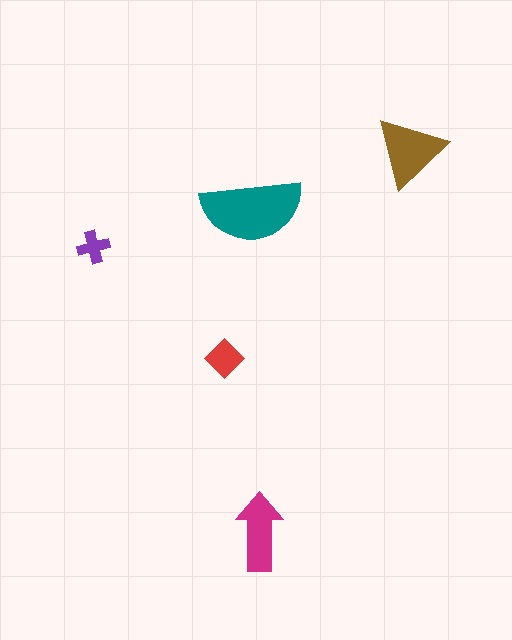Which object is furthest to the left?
The purple cross is leftmost.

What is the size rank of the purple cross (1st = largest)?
5th.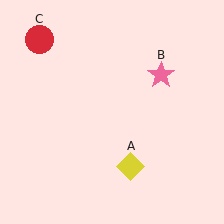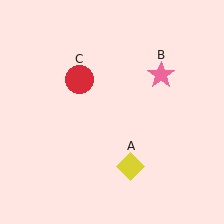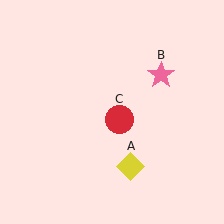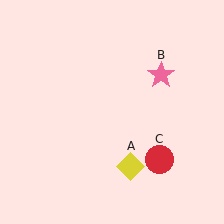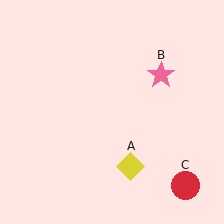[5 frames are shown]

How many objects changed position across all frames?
1 object changed position: red circle (object C).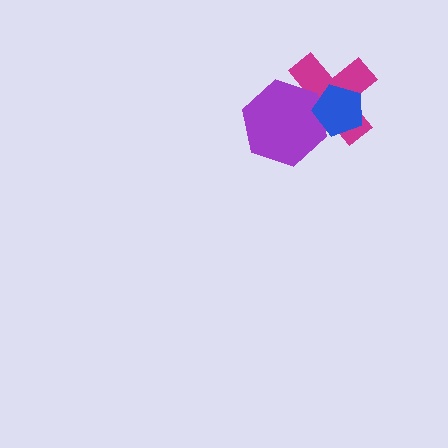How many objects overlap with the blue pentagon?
2 objects overlap with the blue pentagon.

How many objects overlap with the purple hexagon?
2 objects overlap with the purple hexagon.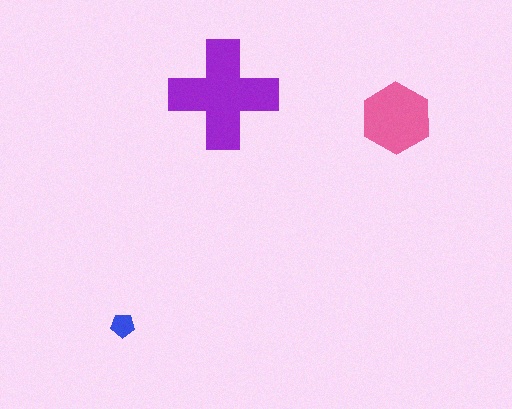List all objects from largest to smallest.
The purple cross, the pink hexagon, the blue pentagon.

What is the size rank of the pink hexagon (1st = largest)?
2nd.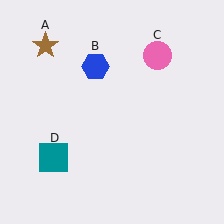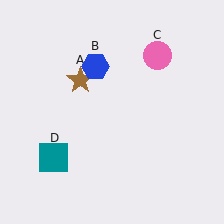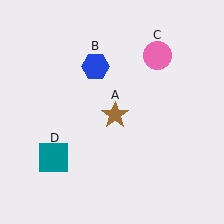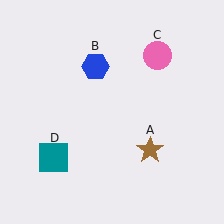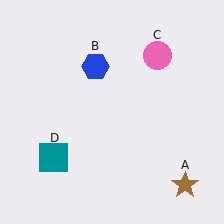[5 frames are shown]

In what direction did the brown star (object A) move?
The brown star (object A) moved down and to the right.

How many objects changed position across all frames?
1 object changed position: brown star (object A).